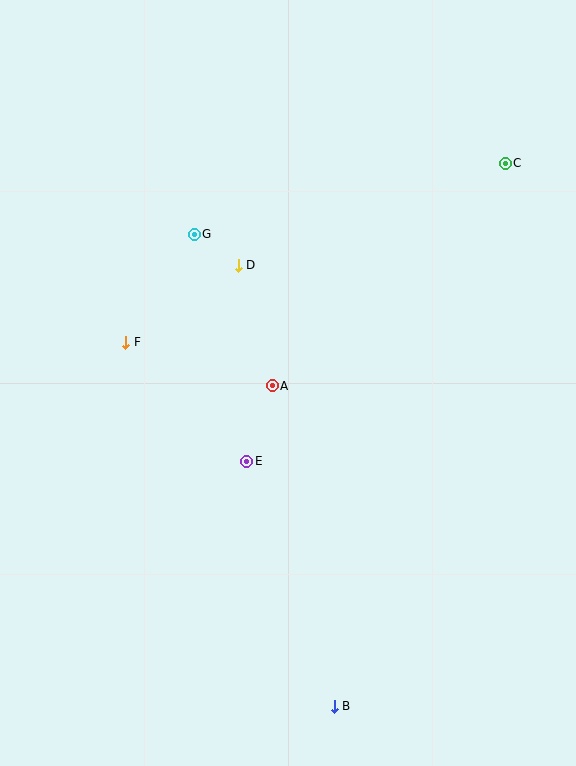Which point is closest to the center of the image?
Point A at (272, 386) is closest to the center.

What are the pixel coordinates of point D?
Point D is at (238, 265).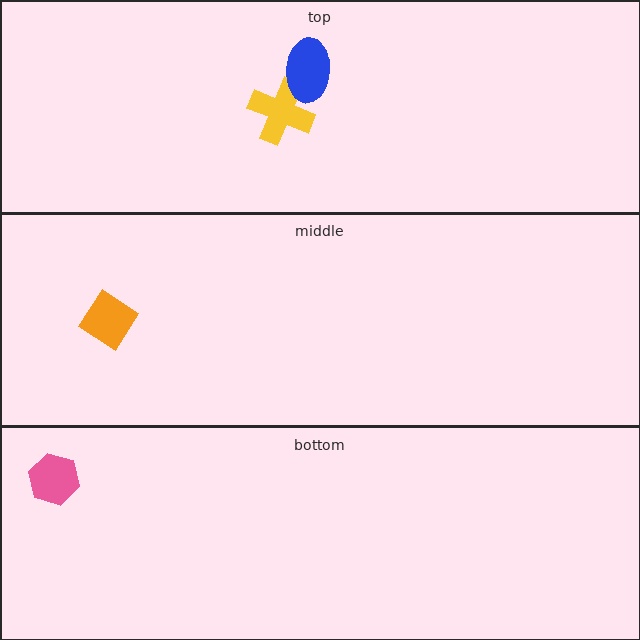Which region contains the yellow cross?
The top region.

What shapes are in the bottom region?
The pink hexagon.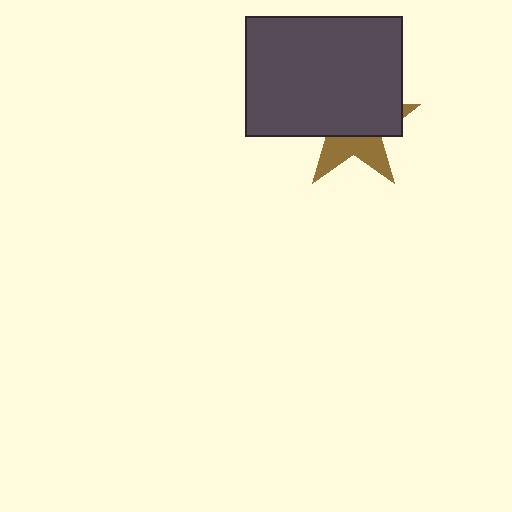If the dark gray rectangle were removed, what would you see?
You would see the complete brown star.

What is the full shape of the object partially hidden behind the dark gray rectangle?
The partially hidden object is a brown star.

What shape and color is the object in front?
The object in front is a dark gray rectangle.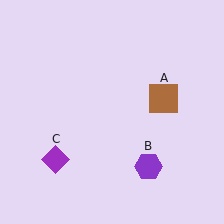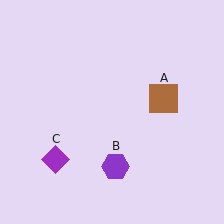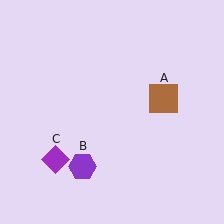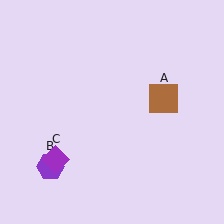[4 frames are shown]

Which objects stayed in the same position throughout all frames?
Brown square (object A) and purple diamond (object C) remained stationary.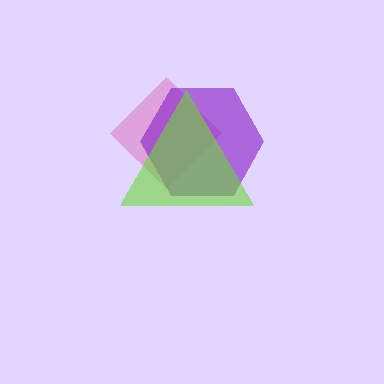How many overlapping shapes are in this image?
There are 3 overlapping shapes in the image.